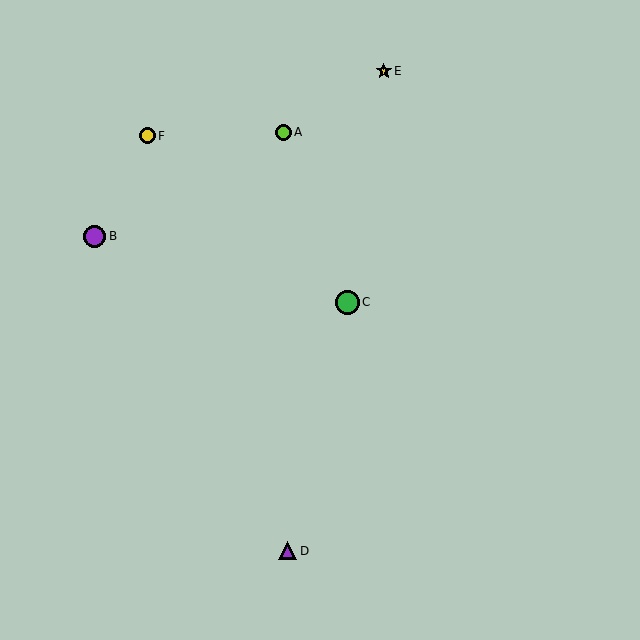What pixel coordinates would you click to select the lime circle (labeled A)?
Click at (283, 132) to select the lime circle A.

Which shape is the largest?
The green circle (labeled C) is the largest.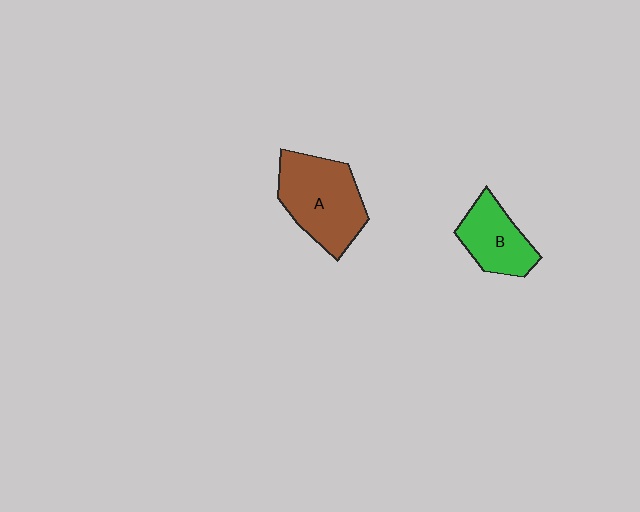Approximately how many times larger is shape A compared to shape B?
Approximately 1.5 times.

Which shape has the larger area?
Shape A (brown).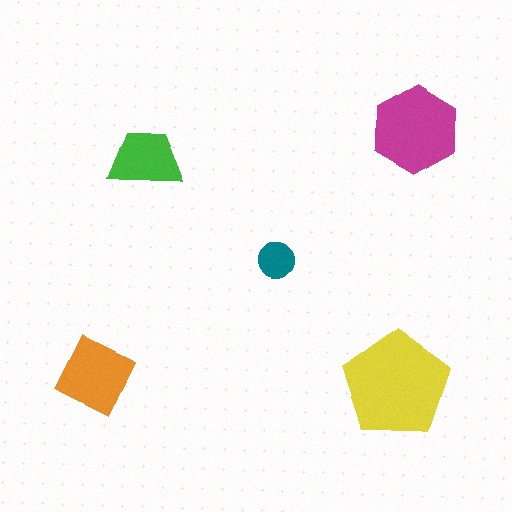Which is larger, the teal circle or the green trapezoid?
The green trapezoid.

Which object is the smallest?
The teal circle.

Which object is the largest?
The yellow pentagon.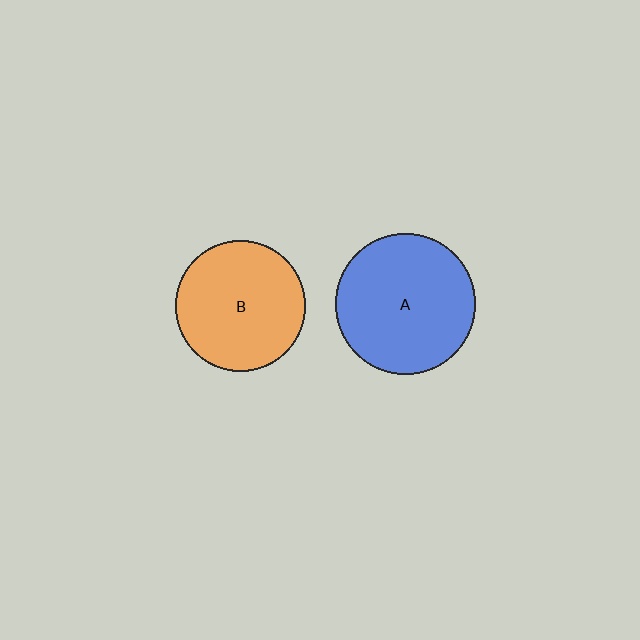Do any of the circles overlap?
No, none of the circles overlap.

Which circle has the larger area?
Circle A (blue).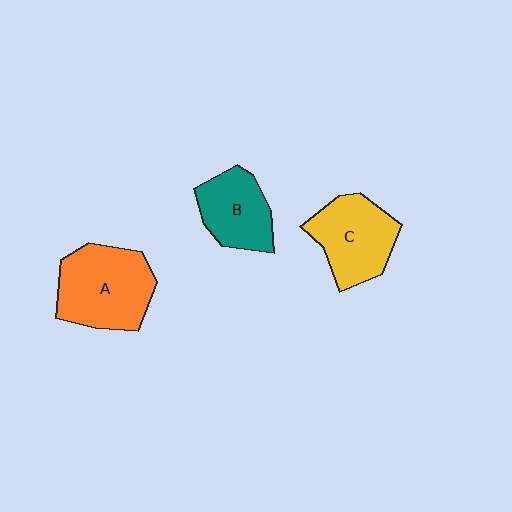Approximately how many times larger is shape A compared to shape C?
Approximately 1.2 times.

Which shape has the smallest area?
Shape B (teal).